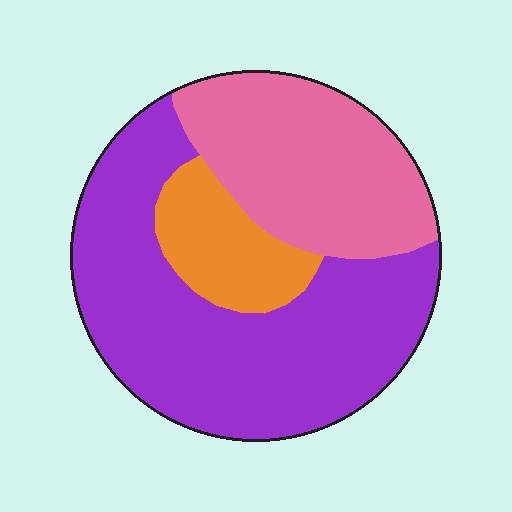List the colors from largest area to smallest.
From largest to smallest: purple, pink, orange.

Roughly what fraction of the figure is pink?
Pink covers 31% of the figure.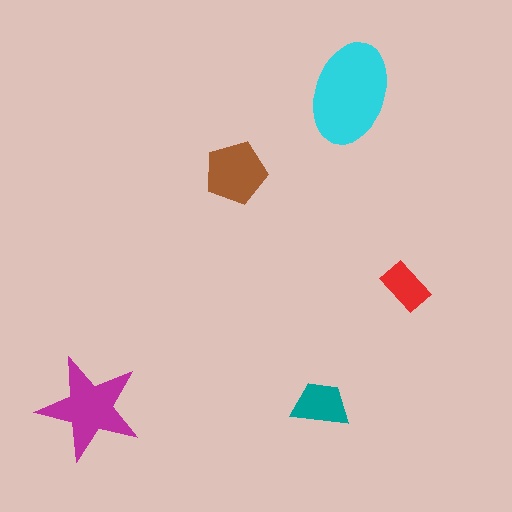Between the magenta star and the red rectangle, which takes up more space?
The magenta star.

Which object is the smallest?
The red rectangle.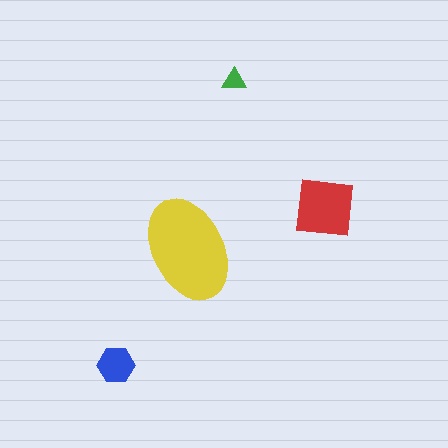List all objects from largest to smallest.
The yellow ellipse, the red square, the blue hexagon, the green triangle.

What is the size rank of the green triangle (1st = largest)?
4th.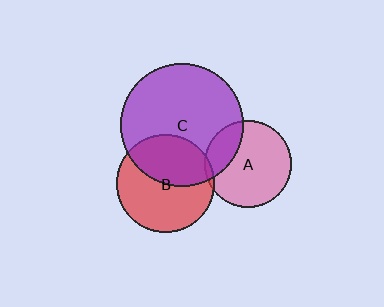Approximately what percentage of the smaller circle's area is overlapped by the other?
Approximately 45%.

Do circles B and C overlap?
Yes.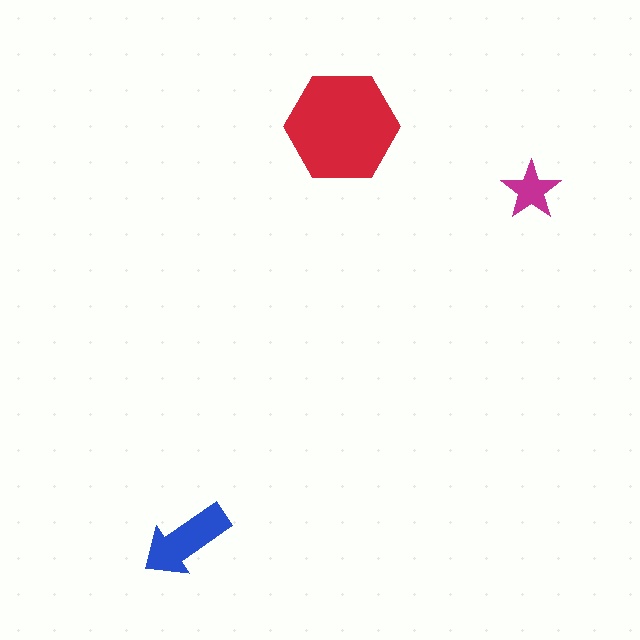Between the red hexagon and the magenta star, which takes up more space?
The red hexagon.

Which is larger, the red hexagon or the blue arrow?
The red hexagon.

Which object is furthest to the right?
The magenta star is rightmost.